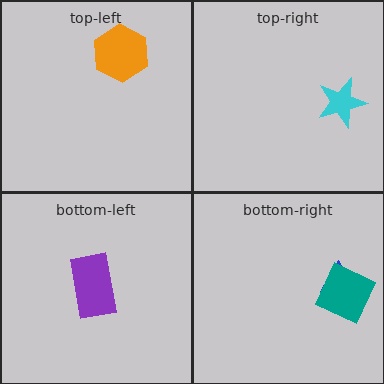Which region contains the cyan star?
The top-right region.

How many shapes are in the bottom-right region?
2.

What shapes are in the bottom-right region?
The blue triangle, the teal square.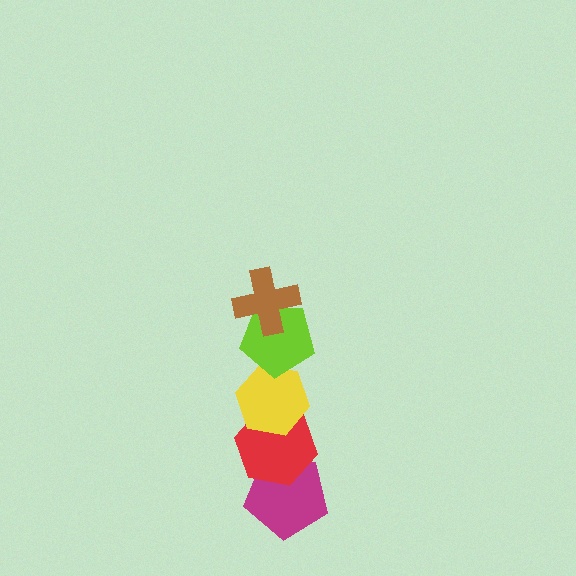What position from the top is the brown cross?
The brown cross is 1st from the top.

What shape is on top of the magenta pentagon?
The red hexagon is on top of the magenta pentagon.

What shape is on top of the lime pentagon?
The brown cross is on top of the lime pentagon.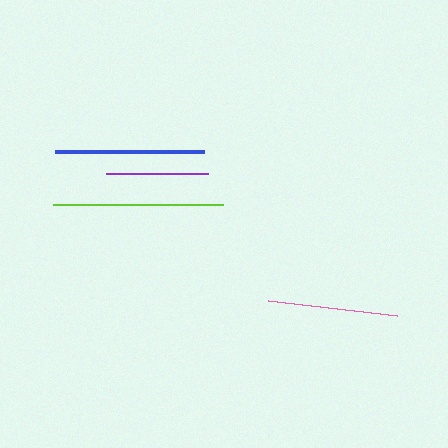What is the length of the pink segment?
The pink segment is approximately 130 pixels long.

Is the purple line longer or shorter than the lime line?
The lime line is longer than the purple line.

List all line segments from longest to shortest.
From longest to shortest: lime, blue, pink, purple.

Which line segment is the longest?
The lime line is the longest at approximately 169 pixels.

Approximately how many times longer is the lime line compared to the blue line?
The lime line is approximately 1.1 times the length of the blue line.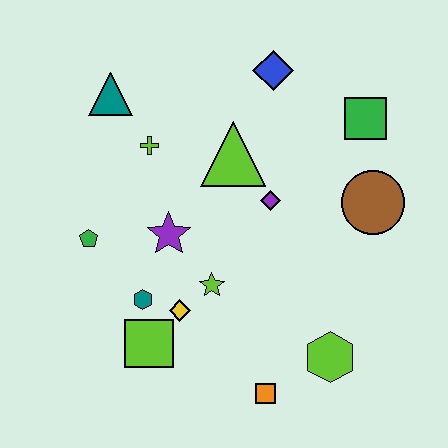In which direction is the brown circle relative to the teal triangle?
The brown circle is to the right of the teal triangle.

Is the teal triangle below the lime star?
No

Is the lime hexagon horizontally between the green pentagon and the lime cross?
No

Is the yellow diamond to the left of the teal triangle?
No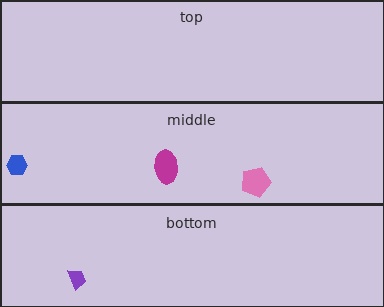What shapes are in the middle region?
The blue hexagon, the magenta ellipse, the pink pentagon.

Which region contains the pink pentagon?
The middle region.